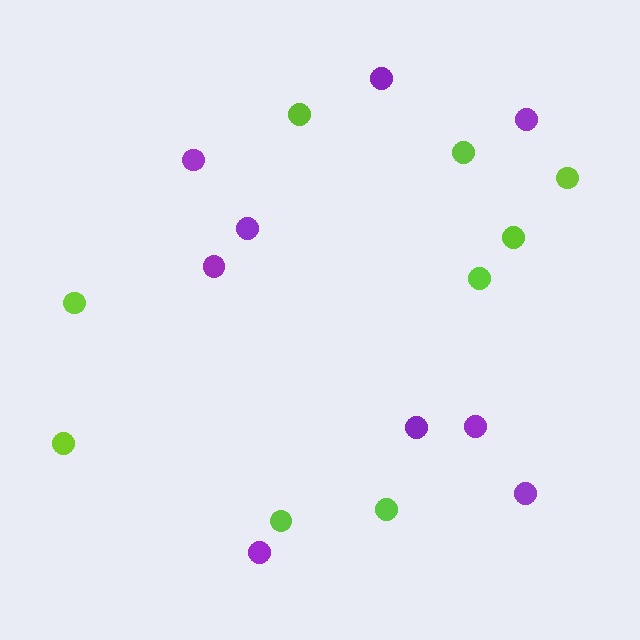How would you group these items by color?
There are 2 groups: one group of purple circles (9) and one group of lime circles (9).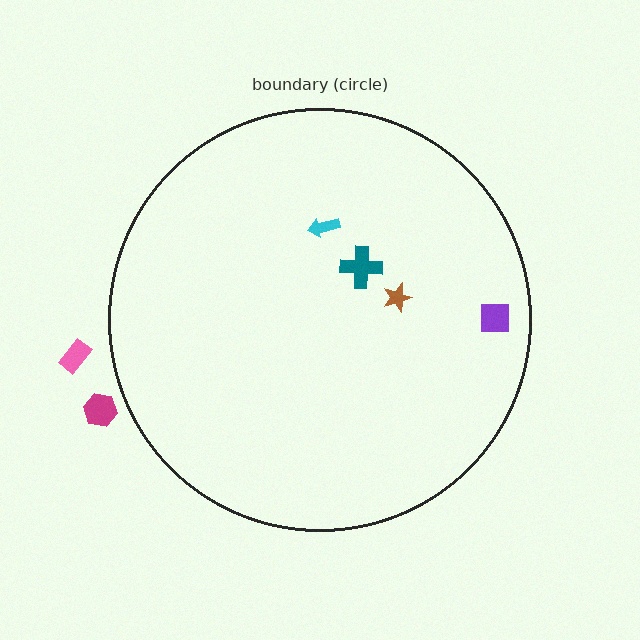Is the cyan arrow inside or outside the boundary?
Inside.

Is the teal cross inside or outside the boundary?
Inside.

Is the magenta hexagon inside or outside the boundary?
Outside.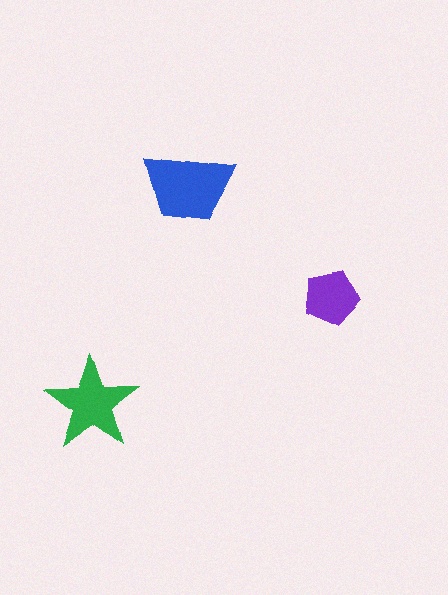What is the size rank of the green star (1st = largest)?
2nd.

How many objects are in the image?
There are 3 objects in the image.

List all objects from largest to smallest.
The blue trapezoid, the green star, the purple pentagon.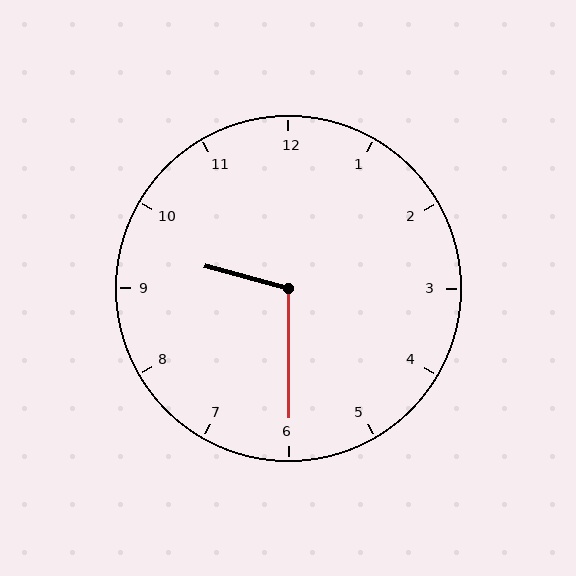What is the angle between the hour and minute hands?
Approximately 105 degrees.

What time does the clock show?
9:30.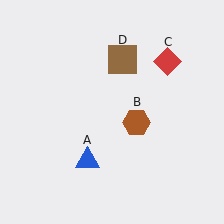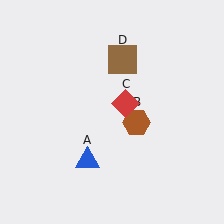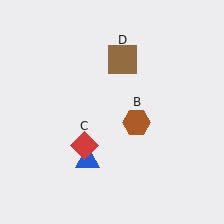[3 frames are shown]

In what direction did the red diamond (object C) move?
The red diamond (object C) moved down and to the left.